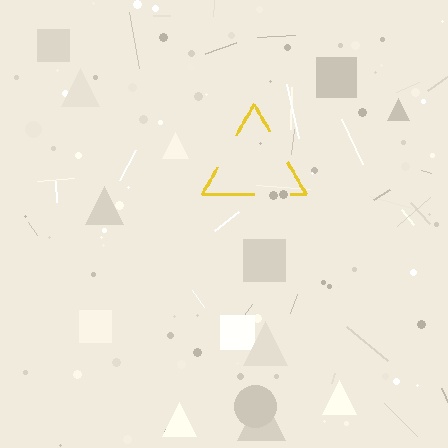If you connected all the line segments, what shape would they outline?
They would outline a triangle.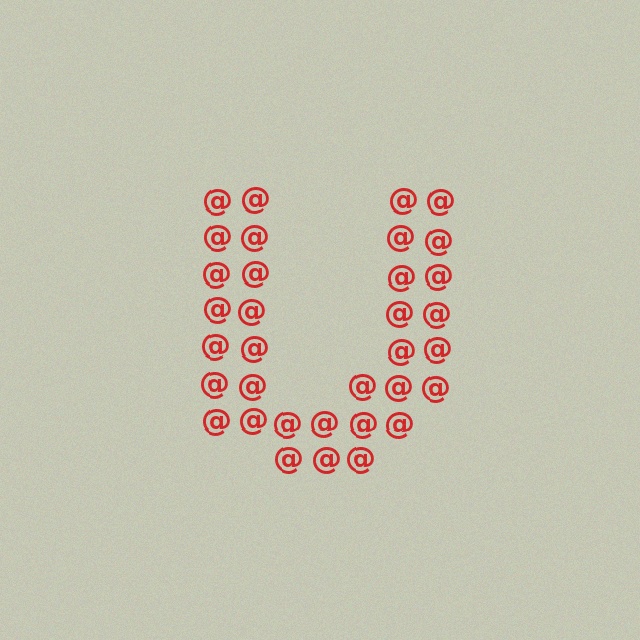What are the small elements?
The small elements are at signs.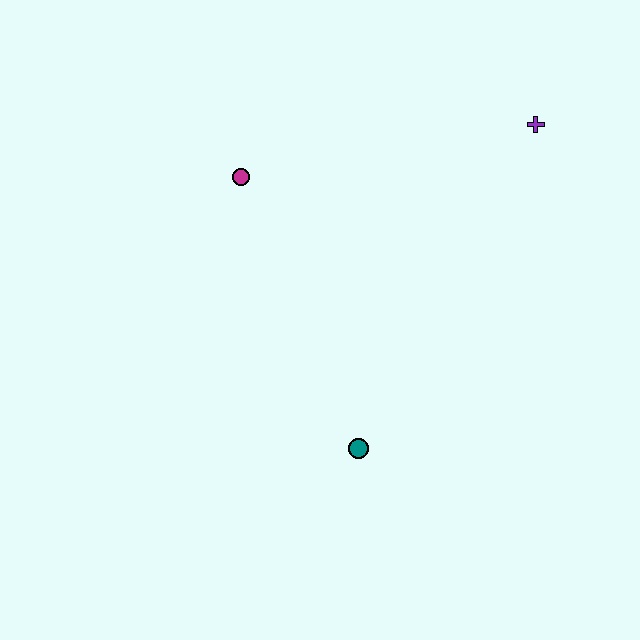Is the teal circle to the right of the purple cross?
No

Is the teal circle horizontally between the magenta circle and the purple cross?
Yes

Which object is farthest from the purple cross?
The teal circle is farthest from the purple cross.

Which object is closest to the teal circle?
The magenta circle is closest to the teal circle.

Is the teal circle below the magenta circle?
Yes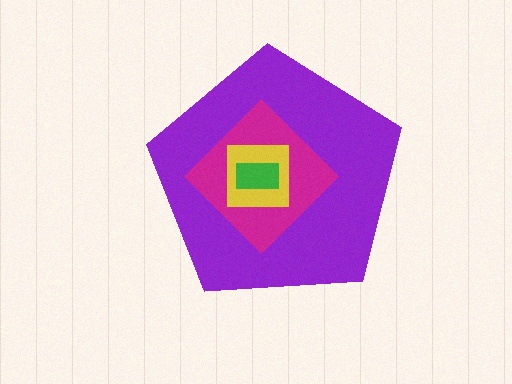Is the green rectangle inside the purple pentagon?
Yes.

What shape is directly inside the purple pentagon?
The magenta diamond.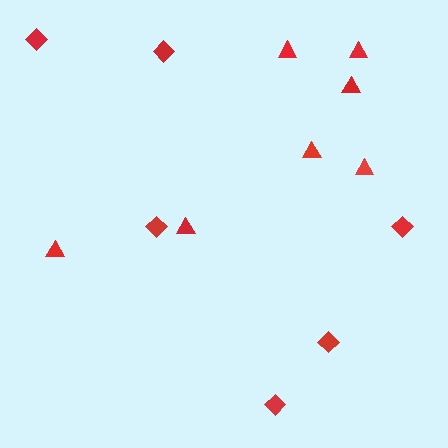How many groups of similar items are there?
There are 2 groups: one group of diamonds (6) and one group of triangles (7).